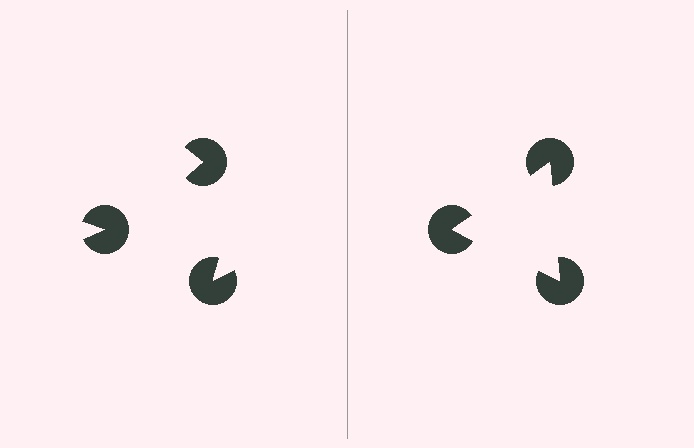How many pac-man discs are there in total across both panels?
6 — 3 on each side.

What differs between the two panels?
The pac-man discs are positioned identically on both sides; only the wedge orientations differ. On the right they align to a triangle; on the left they are misaligned.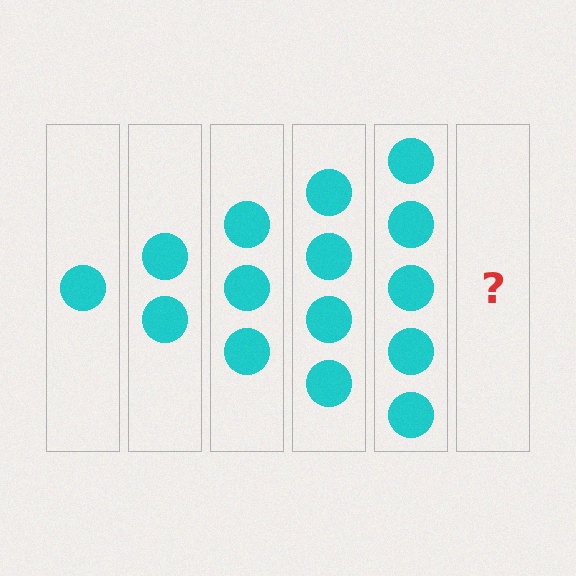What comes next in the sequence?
The next element should be 6 circles.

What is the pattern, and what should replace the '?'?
The pattern is that each step adds one more circle. The '?' should be 6 circles.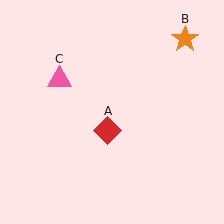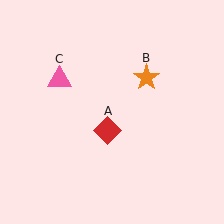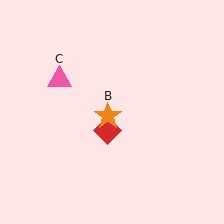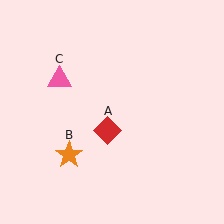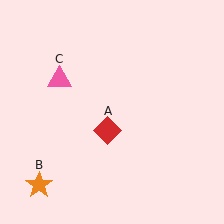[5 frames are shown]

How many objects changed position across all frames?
1 object changed position: orange star (object B).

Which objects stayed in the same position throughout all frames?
Red diamond (object A) and pink triangle (object C) remained stationary.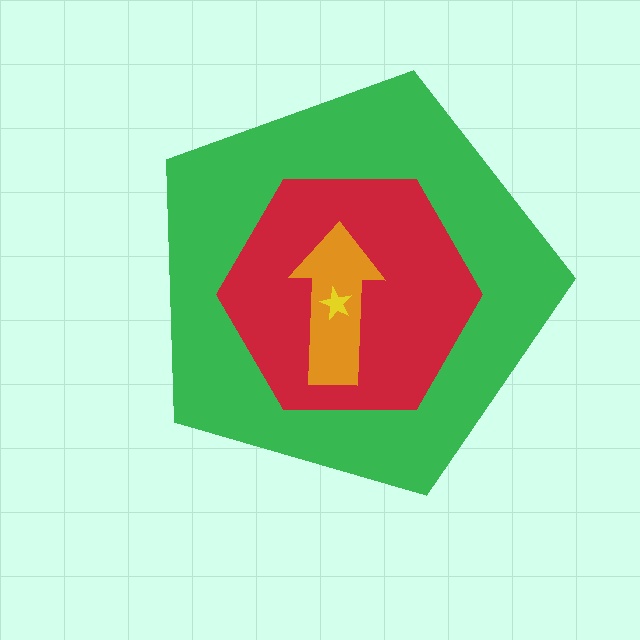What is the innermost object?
The yellow star.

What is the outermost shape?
The green pentagon.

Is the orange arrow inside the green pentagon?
Yes.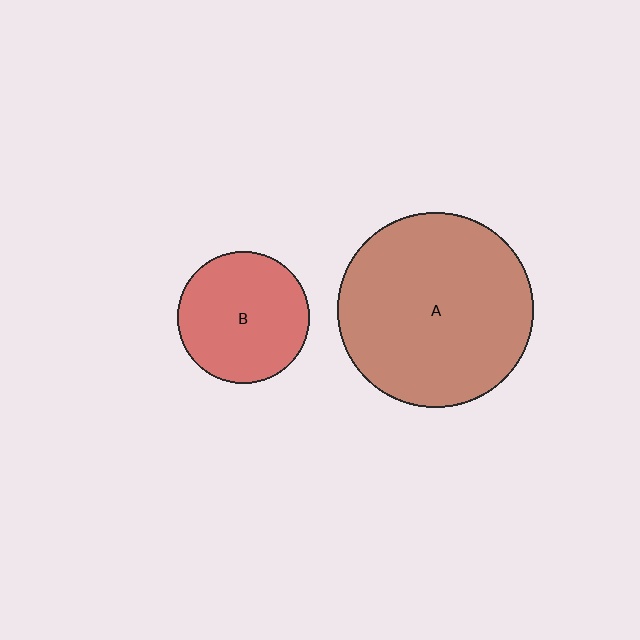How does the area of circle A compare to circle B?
Approximately 2.2 times.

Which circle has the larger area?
Circle A (brown).